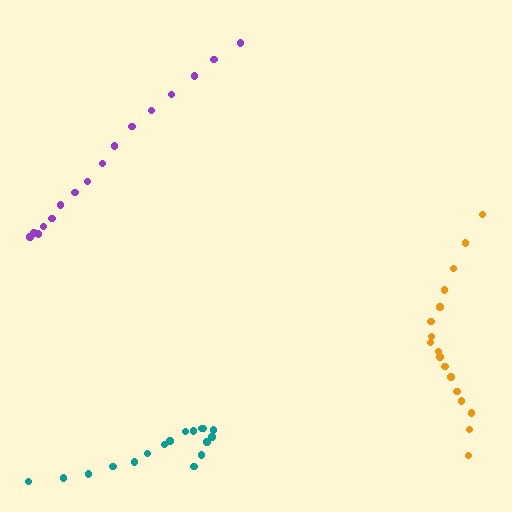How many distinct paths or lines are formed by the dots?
There are 3 distinct paths.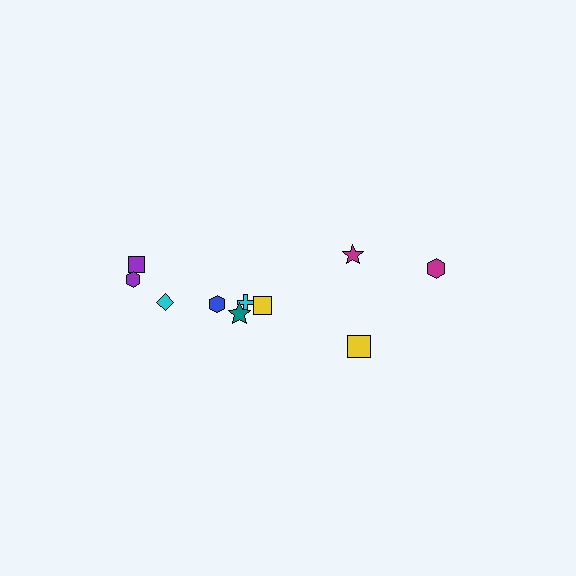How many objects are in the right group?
There are 3 objects.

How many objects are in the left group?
There are 7 objects.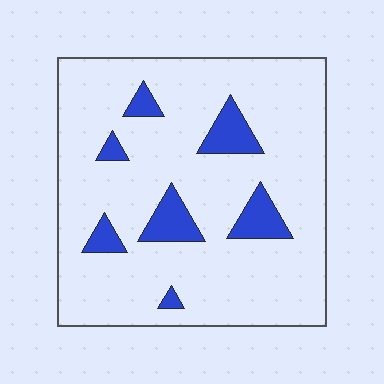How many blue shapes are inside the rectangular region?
7.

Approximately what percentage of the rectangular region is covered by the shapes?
Approximately 10%.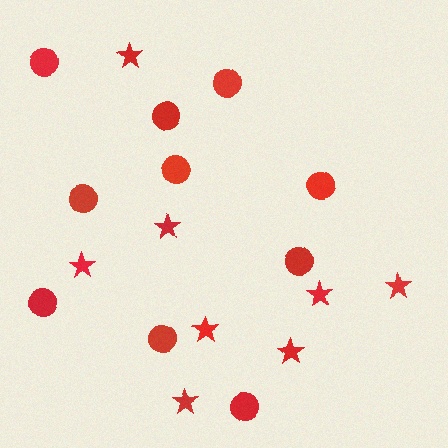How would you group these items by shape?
There are 2 groups: one group of stars (8) and one group of circles (10).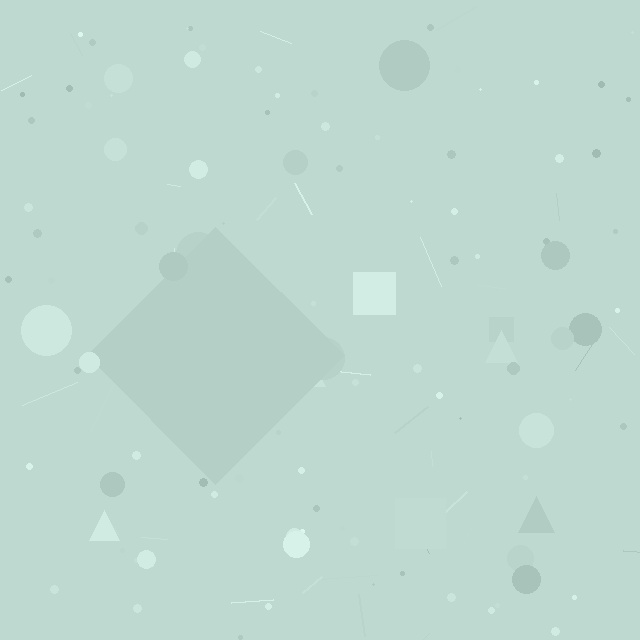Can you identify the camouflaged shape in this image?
The camouflaged shape is a diamond.